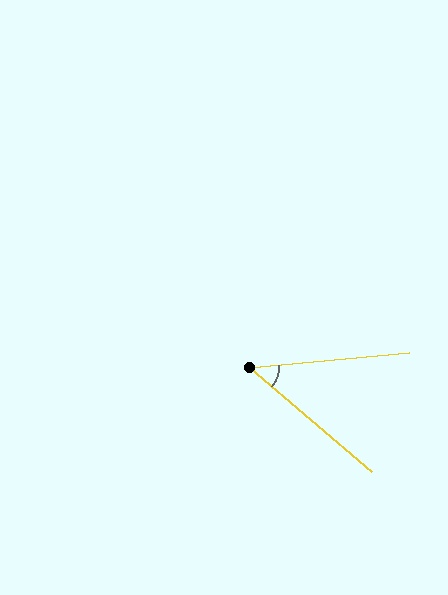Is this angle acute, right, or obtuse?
It is acute.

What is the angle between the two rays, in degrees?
Approximately 46 degrees.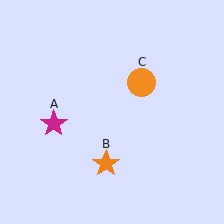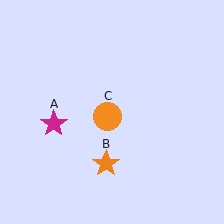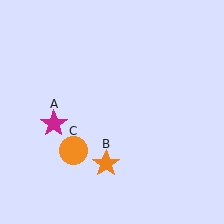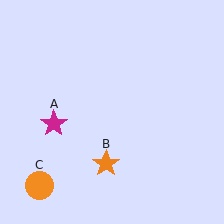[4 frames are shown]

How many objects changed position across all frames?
1 object changed position: orange circle (object C).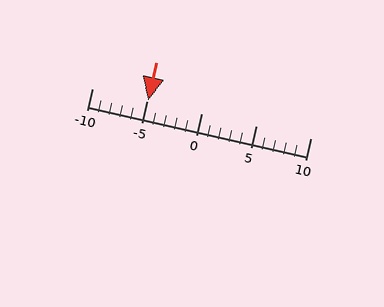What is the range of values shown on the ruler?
The ruler shows values from -10 to 10.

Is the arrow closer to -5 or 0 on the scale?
The arrow is closer to -5.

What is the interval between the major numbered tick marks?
The major tick marks are spaced 5 units apart.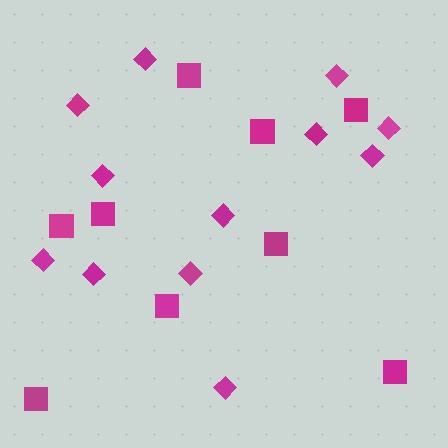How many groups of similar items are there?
There are 2 groups: one group of diamonds (12) and one group of squares (9).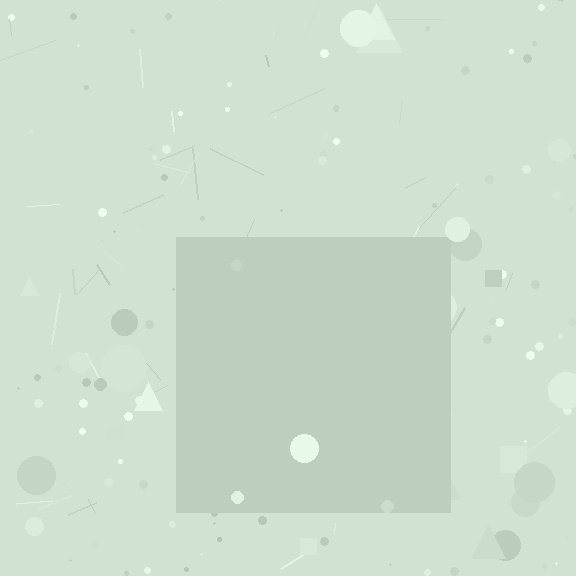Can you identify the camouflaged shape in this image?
The camouflaged shape is a square.